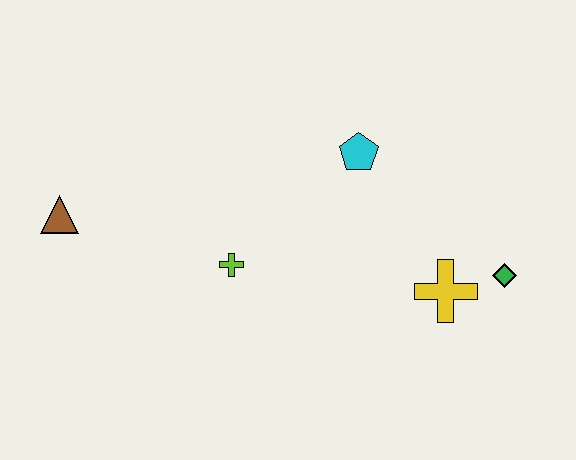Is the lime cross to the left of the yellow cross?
Yes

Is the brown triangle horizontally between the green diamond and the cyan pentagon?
No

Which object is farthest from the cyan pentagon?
The brown triangle is farthest from the cyan pentagon.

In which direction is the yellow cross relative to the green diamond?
The yellow cross is to the left of the green diamond.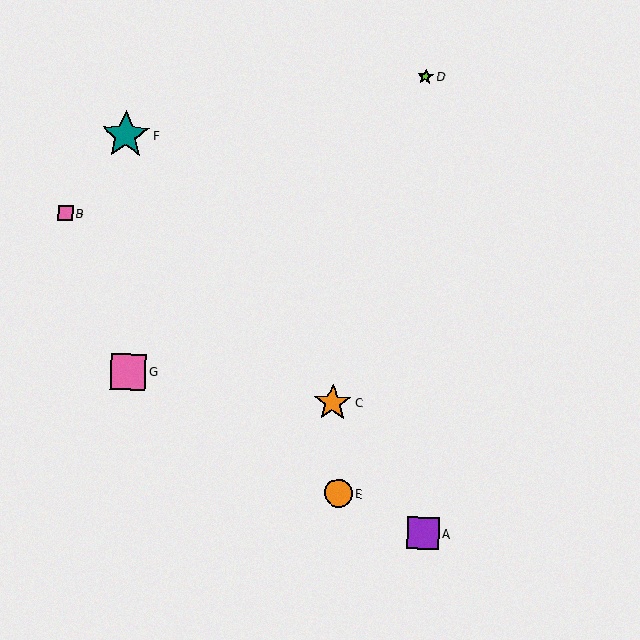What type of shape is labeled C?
Shape C is an orange star.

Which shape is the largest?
The teal star (labeled F) is the largest.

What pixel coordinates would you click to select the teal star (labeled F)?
Click at (126, 135) to select the teal star F.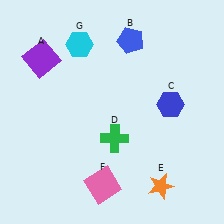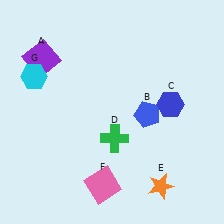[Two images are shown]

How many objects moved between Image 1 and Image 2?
2 objects moved between the two images.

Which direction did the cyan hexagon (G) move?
The cyan hexagon (G) moved left.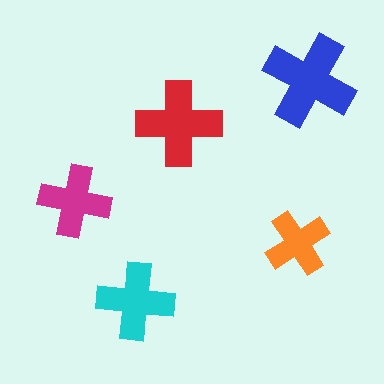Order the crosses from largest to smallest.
the blue one, the red one, the cyan one, the magenta one, the orange one.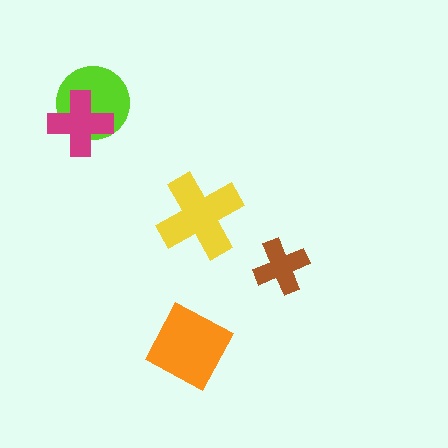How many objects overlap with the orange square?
0 objects overlap with the orange square.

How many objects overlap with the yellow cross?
0 objects overlap with the yellow cross.